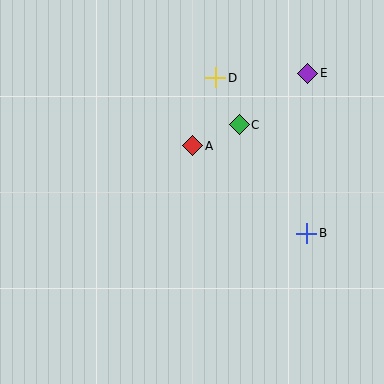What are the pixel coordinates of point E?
Point E is at (308, 73).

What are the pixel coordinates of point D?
Point D is at (216, 78).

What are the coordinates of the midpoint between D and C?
The midpoint between D and C is at (228, 101).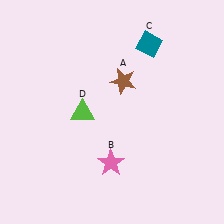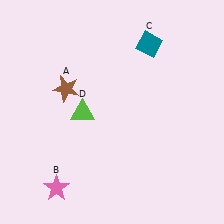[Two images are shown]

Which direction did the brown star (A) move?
The brown star (A) moved left.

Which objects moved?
The objects that moved are: the brown star (A), the pink star (B).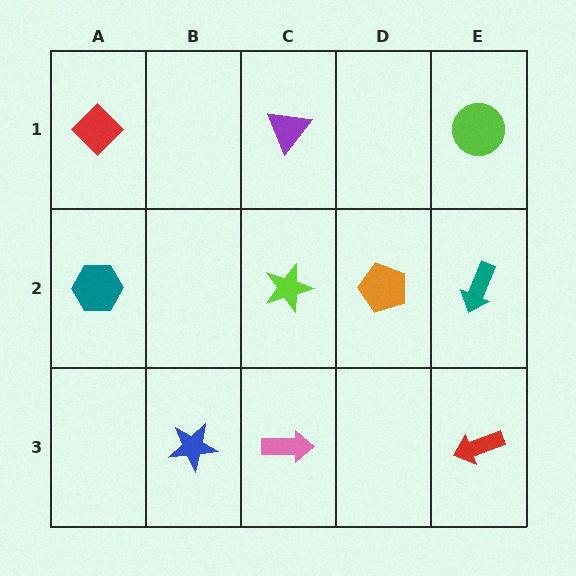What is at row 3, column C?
A pink arrow.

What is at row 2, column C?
A lime star.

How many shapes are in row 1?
3 shapes.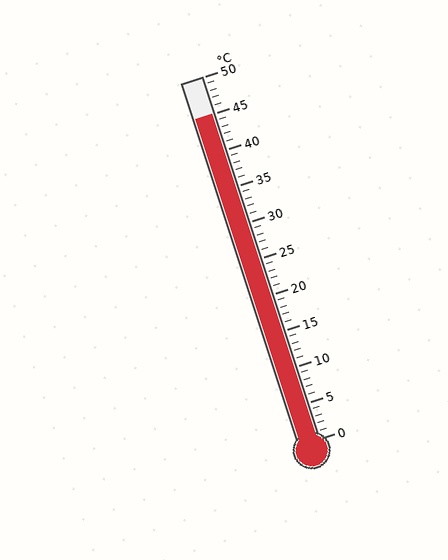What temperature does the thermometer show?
The thermometer shows approximately 45°C.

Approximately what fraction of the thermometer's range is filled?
The thermometer is filled to approximately 90% of its range.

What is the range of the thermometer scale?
The thermometer scale ranges from 0°C to 50°C.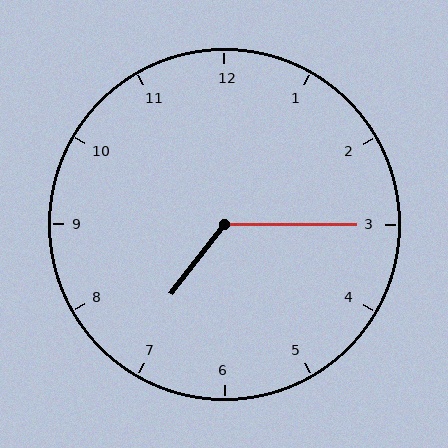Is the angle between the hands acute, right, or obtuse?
It is obtuse.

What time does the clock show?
7:15.